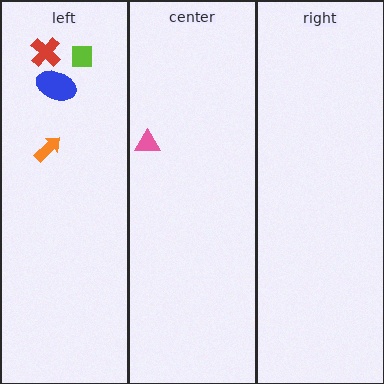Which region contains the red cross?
The left region.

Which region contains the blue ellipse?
The left region.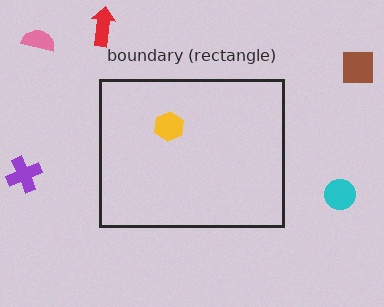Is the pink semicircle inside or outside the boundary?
Outside.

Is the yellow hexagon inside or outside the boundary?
Inside.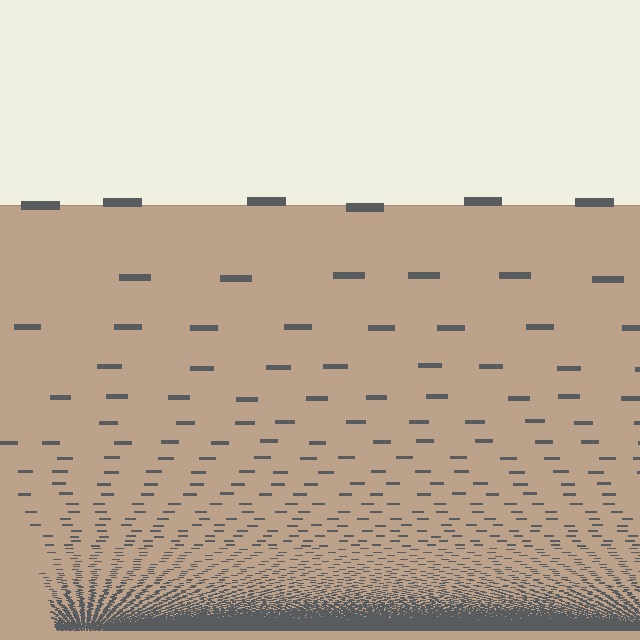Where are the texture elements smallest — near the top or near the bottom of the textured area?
Near the bottom.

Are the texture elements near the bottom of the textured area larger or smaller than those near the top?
Smaller. The gradient is inverted — elements near the bottom are smaller and denser.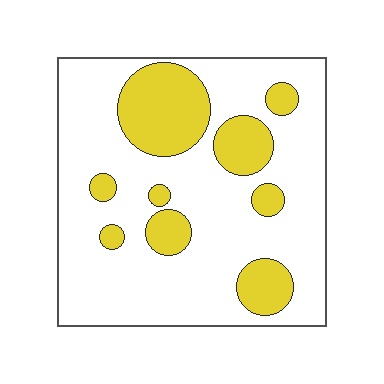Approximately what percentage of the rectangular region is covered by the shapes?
Approximately 25%.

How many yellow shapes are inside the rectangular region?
9.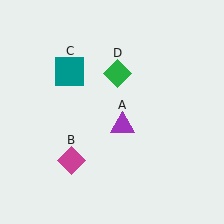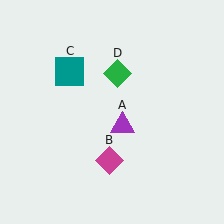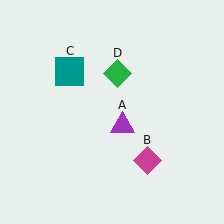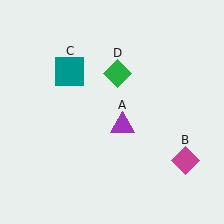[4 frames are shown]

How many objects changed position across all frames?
1 object changed position: magenta diamond (object B).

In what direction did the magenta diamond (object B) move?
The magenta diamond (object B) moved right.